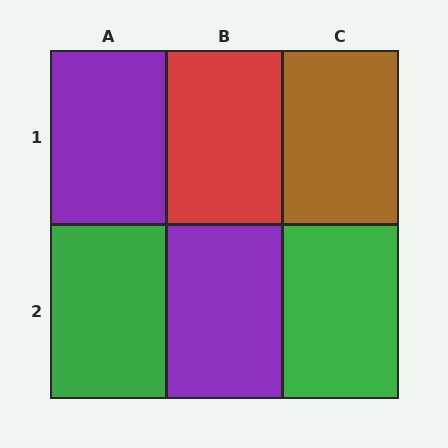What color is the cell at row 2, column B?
Purple.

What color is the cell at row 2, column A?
Green.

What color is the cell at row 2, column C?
Green.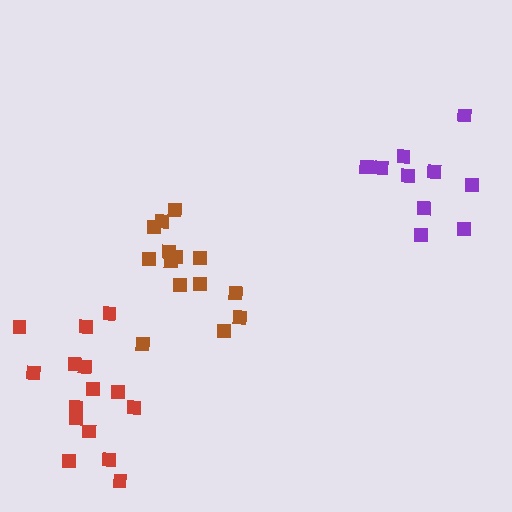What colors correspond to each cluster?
The clusters are colored: purple, brown, red.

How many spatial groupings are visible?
There are 3 spatial groupings.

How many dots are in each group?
Group 1: 11 dots, Group 2: 14 dots, Group 3: 15 dots (40 total).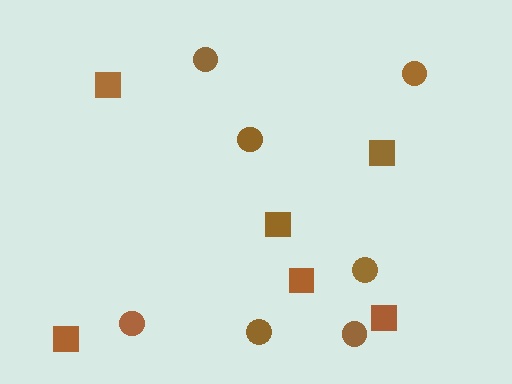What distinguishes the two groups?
There are 2 groups: one group of squares (6) and one group of circles (7).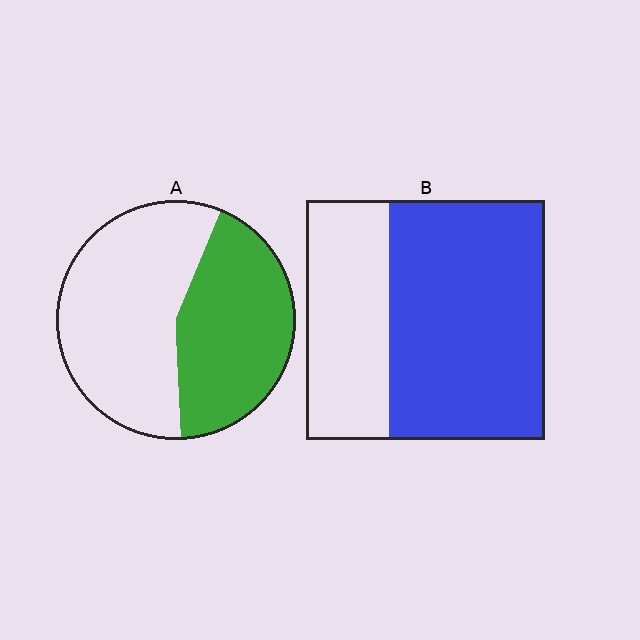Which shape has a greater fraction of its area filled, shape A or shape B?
Shape B.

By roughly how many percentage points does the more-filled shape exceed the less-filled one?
By roughly 20 percentage points (B over A).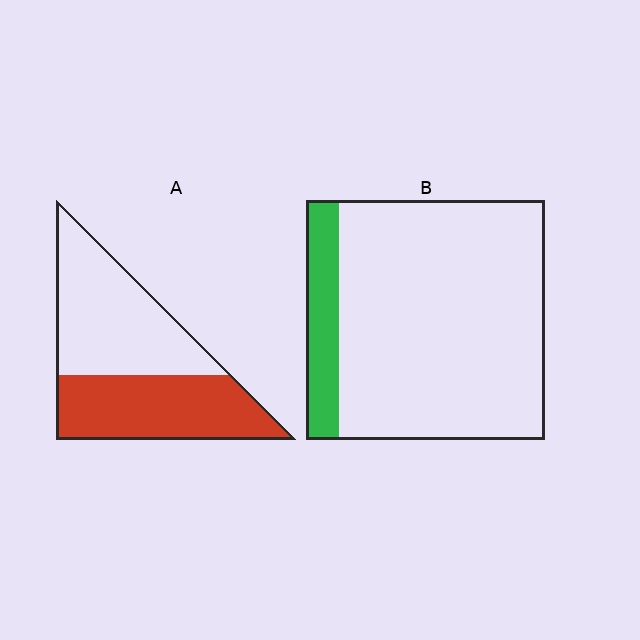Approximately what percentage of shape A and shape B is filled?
A is approximately 45% and B is approximately 15%.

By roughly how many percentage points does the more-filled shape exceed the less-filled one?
By roughly 35 percentage points (A over B).